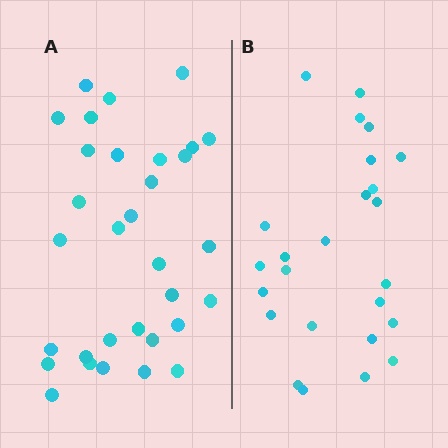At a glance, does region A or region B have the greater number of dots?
Region A (the left region) has more dots.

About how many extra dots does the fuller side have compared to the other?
Region A has roughly 8 or so more dots than region B.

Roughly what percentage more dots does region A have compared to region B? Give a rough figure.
About 30% more.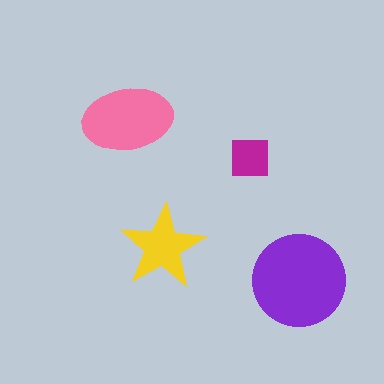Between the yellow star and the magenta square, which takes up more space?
The yellow star.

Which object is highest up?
The pink ellipse is topmost.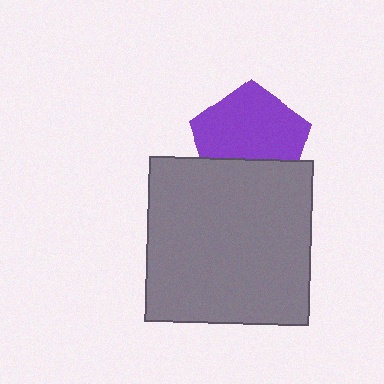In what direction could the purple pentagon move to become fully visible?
The purple pentagon could move up. That would shift it out from behind the gray square entirely.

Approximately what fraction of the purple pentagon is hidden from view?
Roughly 32% of the purple pentagon is hidden behind the gray square.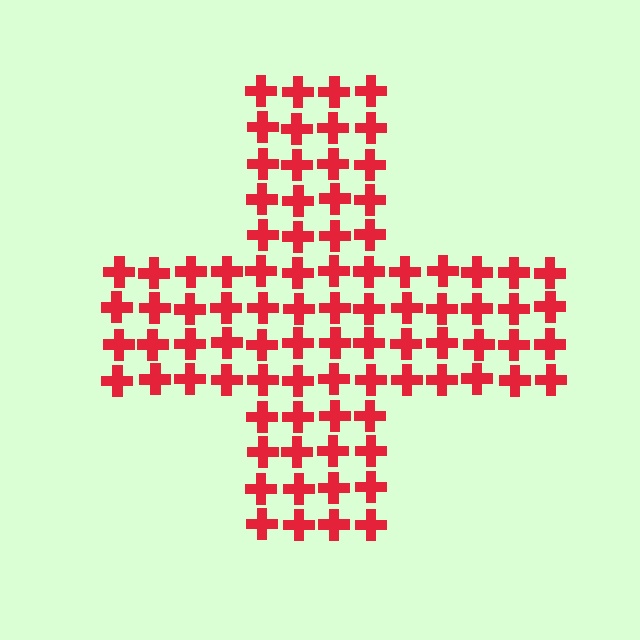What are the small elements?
The small elements are crosses.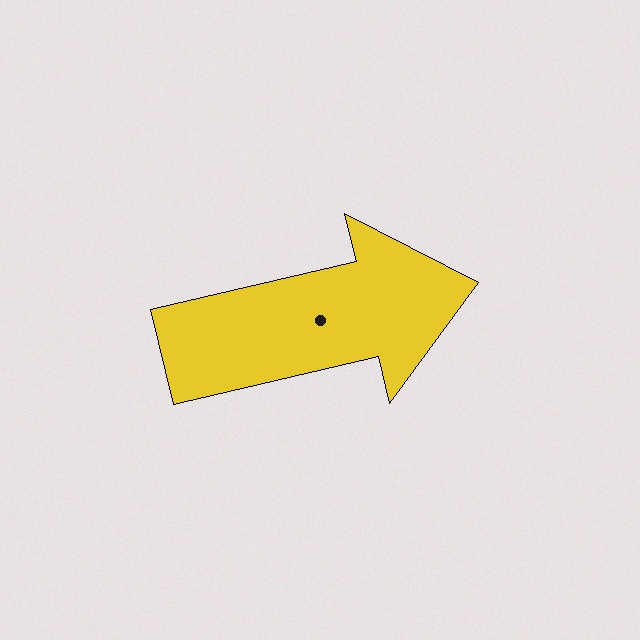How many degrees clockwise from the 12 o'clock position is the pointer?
Approximately 77 degrees.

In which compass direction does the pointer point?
East.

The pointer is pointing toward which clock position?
Roughly 3 o'clock.